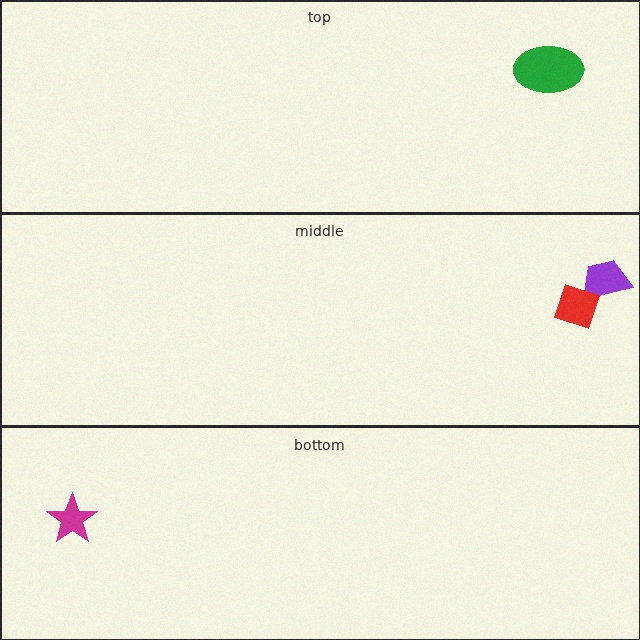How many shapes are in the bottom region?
1.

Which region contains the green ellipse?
The top region.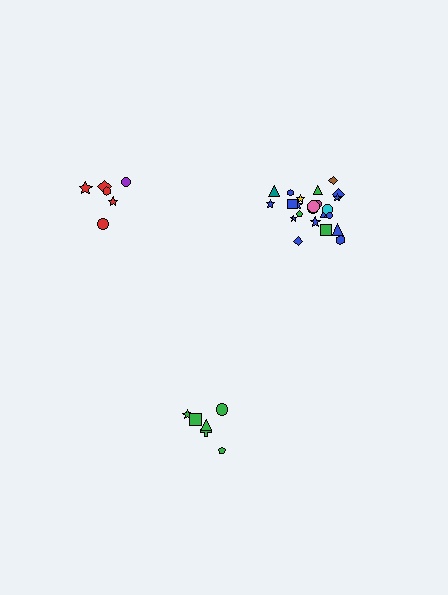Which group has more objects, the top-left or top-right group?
The top-right group.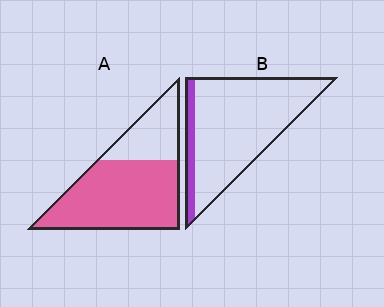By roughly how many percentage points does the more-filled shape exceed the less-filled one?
By roughly 60 percentage points (A over B).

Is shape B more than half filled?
No.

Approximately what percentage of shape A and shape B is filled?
A is approximately 70% and B is approximately 15%.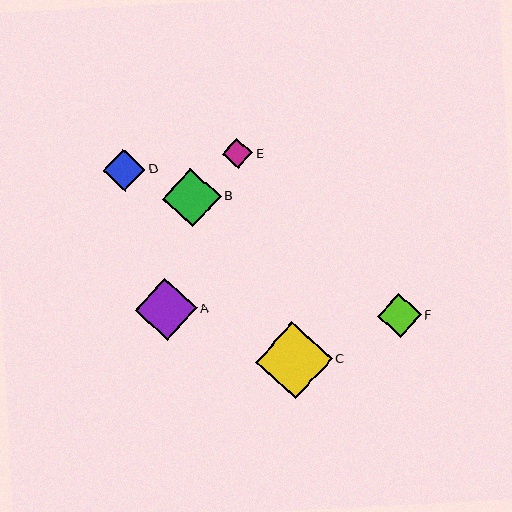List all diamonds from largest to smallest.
From largest to smallest: C, A, B, F, D, E.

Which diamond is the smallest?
Diamond E is the smallest with a size of approximately 30 pixels.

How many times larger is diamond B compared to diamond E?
Diamond B is approximately 1.9 times the size of diamond E.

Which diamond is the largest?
Diamond C is the largest with a size of approximately 77 pixels.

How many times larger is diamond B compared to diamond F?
Diamond B is approximately 1.3 times the size of diamond F.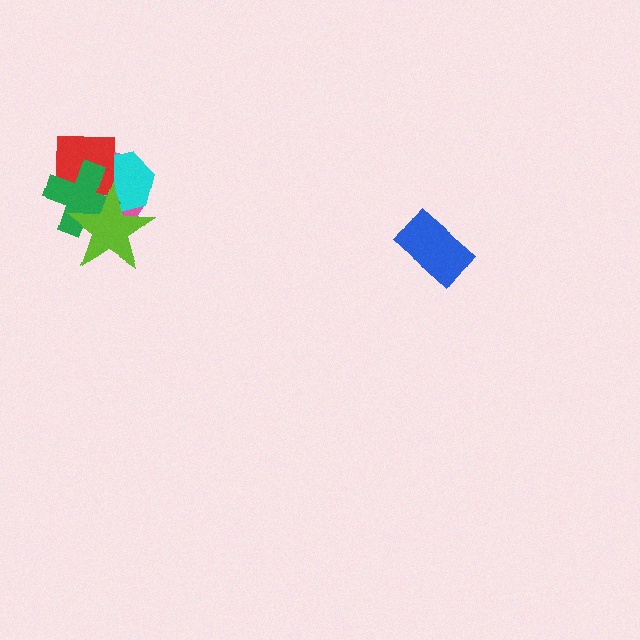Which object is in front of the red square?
The green cross is in front of the red square.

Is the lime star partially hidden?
No, no other shape covers it.